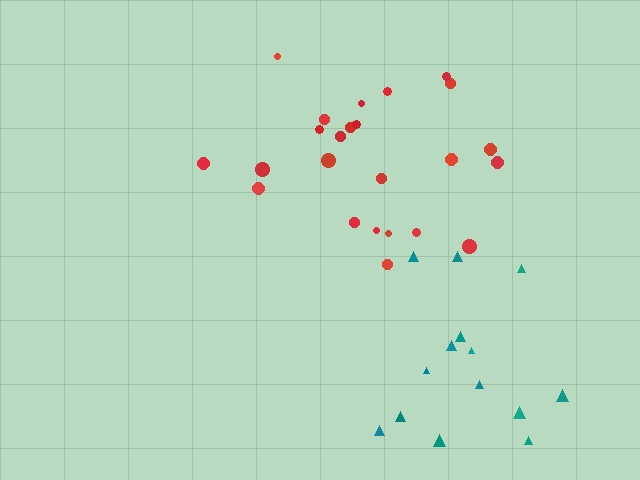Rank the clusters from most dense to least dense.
red, teal.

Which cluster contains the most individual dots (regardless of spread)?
Red (24).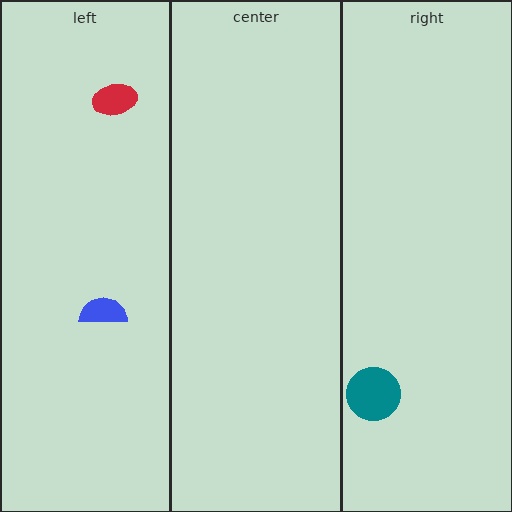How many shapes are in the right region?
1.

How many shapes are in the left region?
2.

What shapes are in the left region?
The red ellipse, the blue semicircle.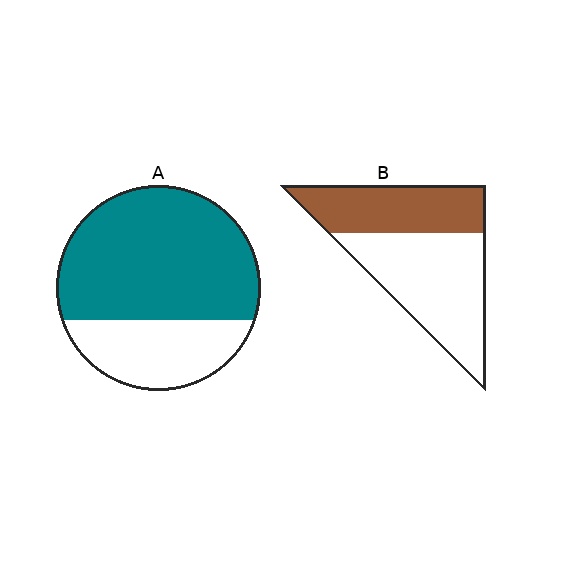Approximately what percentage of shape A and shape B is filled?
A is approximately 70% and B is approximately 40%.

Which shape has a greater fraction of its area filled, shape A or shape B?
Shape A.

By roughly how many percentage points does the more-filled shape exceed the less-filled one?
By roughly 30 percentage points (A over B).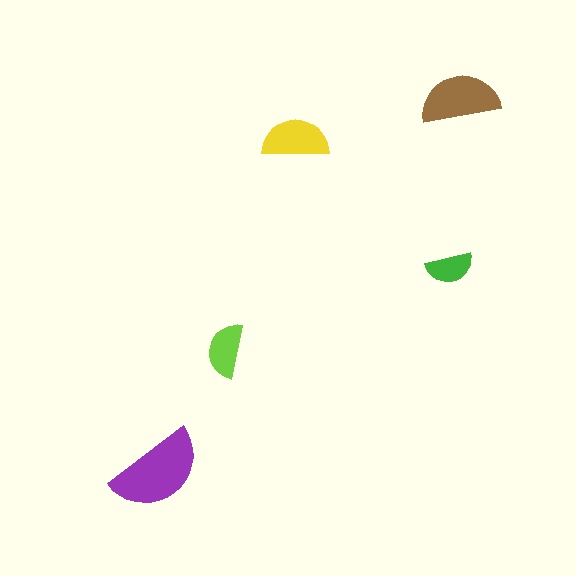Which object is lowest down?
The purple semicircle is bottommost.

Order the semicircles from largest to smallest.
the purple one, the brown one, the yellow one, the lime one, the green one.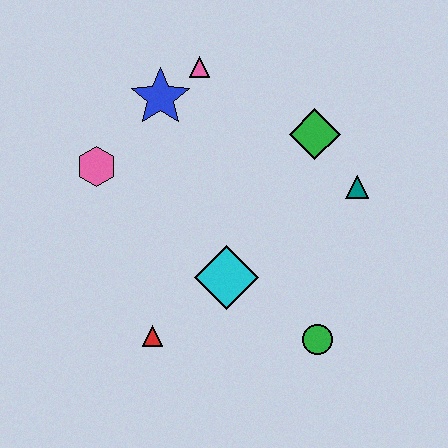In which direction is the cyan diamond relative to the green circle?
The cyan diamond is to the left of the green circle.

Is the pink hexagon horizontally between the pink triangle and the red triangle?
No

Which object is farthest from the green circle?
The pink triangle is farthest from the green circle.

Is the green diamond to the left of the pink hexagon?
No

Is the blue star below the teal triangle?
No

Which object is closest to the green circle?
The cyan diamond is closest to the green circle.